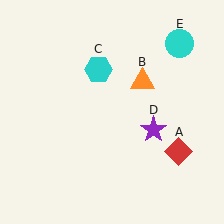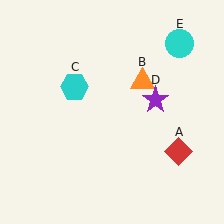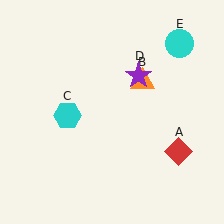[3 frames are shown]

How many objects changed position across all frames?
2 objects changed position: cyan hexagon (object C), purple star (object D).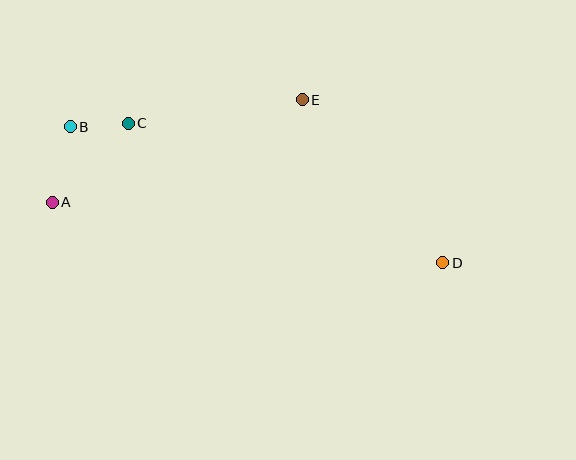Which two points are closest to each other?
Points B and C are closest to each other.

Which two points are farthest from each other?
Points B and D are farthest from each other.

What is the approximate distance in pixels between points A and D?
The distance between A and D is approximately 395 pixels.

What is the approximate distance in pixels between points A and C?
The distance between A and C is approximately 109 pixels.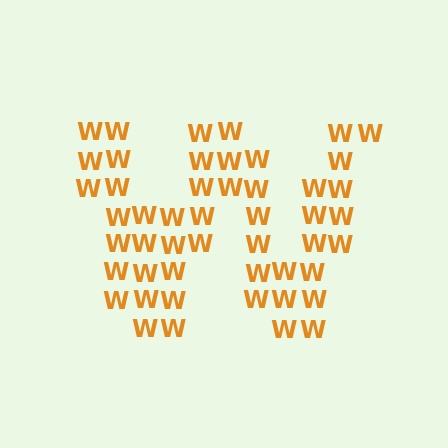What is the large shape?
The large shape is the letter W.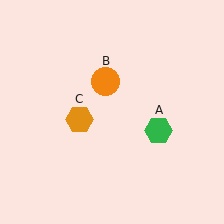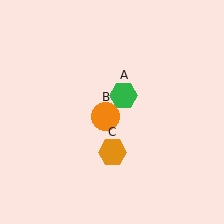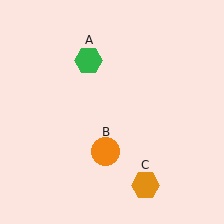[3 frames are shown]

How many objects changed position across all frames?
3 objects changed position: green hexagon (object A), orange circle (object B), orange hexagon (object C).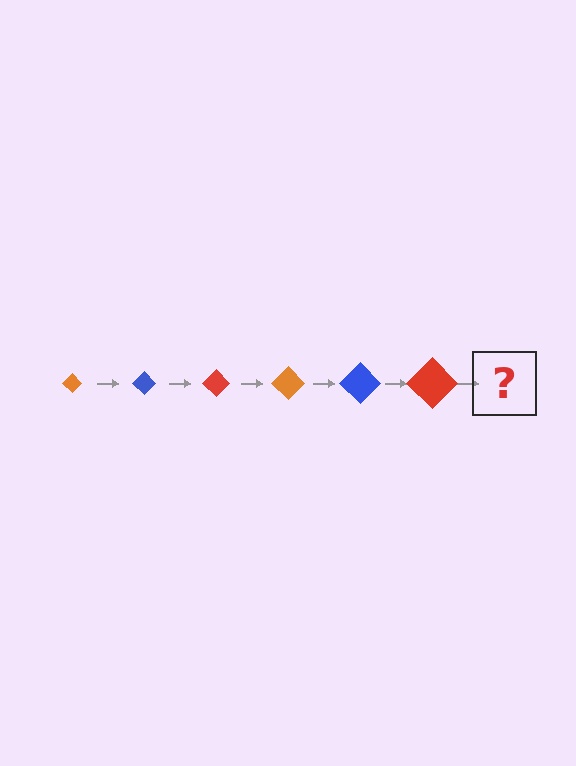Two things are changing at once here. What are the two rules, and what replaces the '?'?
The two rules are that the diamond grows larger each step and the color cycles through orange, blue, and red. The '?' should be an orange diamond, larger than the previous one.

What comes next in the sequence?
The next element should be an orange diamond, larger than the previous one.